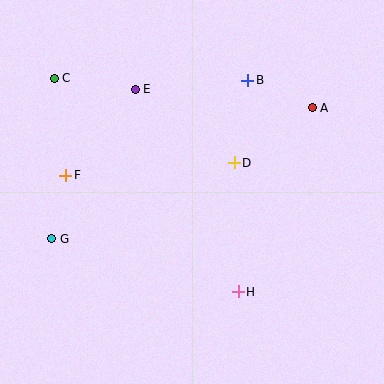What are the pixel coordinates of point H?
Point H is at (238, 292).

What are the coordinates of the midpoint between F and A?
The midpoint between F and A is at (189, 141).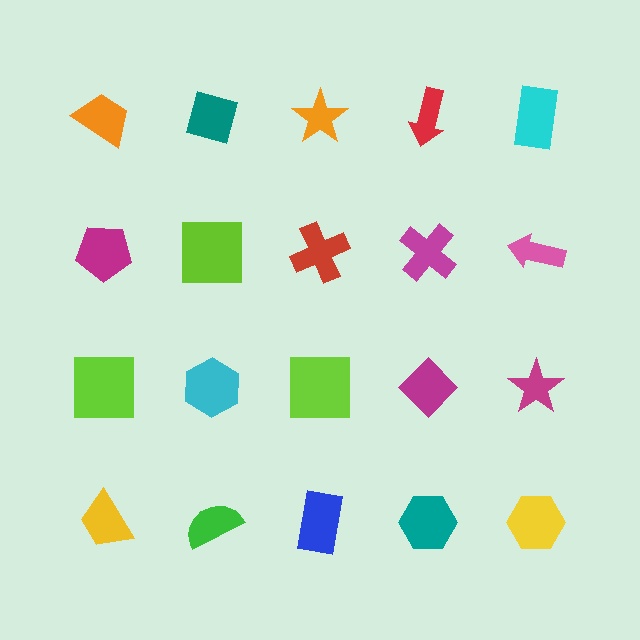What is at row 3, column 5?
A magenta star.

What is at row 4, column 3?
A blue rectangle.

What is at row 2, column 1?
A magenta pentagon.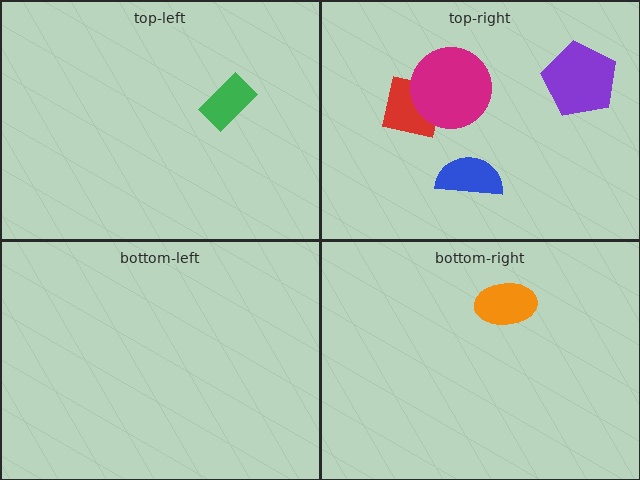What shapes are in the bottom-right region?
The orange ellipse.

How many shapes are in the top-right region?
4.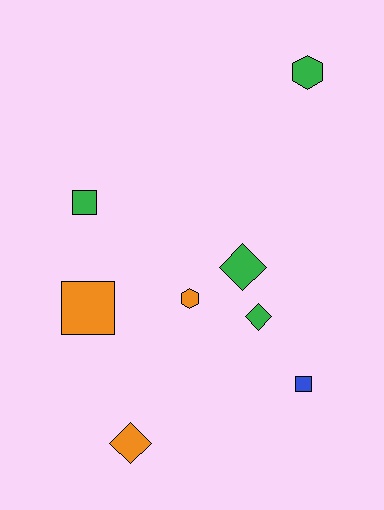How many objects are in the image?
There are 8 objects.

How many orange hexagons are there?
There is 1 orange hexagon.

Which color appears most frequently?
Green, with 4 objects.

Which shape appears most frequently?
Diamond, with 3 objects.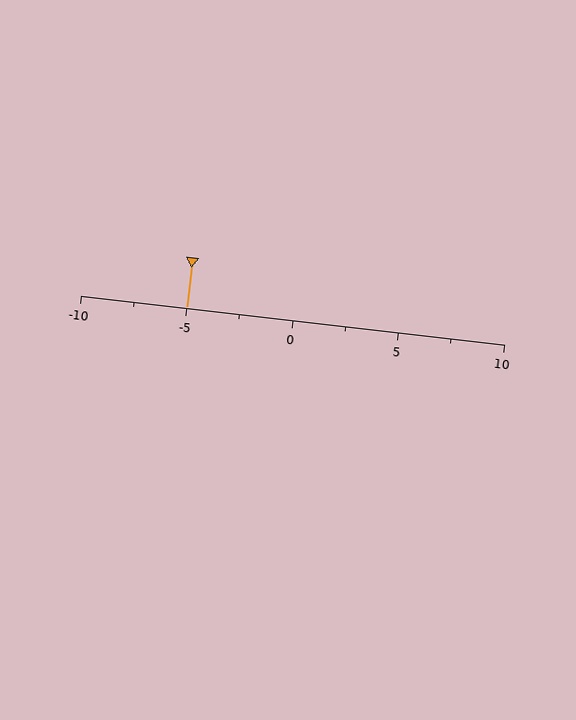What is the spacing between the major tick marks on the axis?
The major ticks are spaced 5 apart.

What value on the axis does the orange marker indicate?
The marker indicates approximately -5.